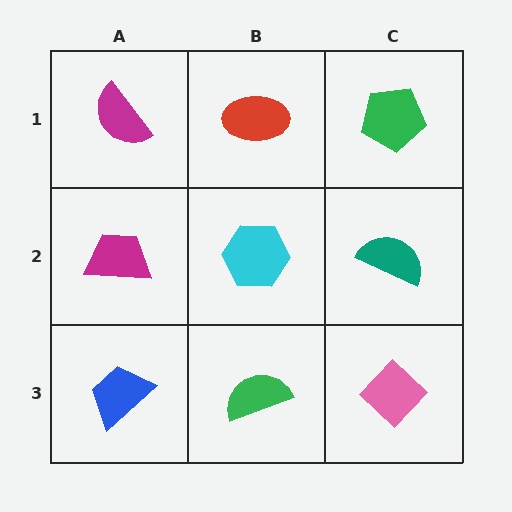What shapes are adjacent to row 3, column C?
A teal semicircle (row 2, column C), a green semicircle (row 3, column B).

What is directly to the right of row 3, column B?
A pink diamond.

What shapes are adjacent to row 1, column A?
A magenta trapezoid (row 2, column A), a red ellipse (row 1, column B).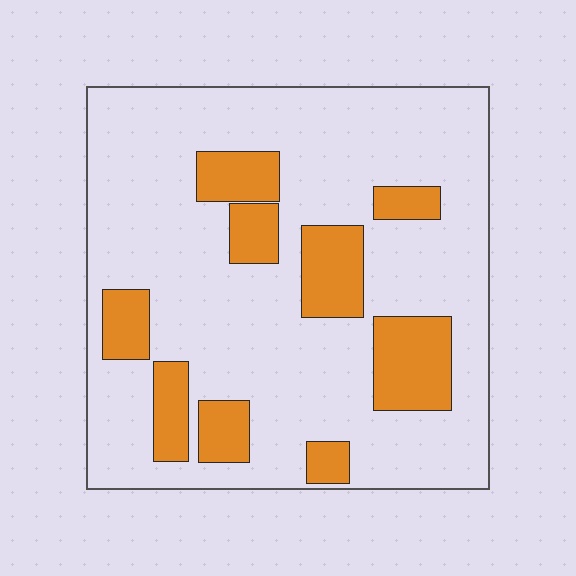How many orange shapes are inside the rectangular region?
9.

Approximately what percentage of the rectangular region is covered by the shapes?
Approximately 20%.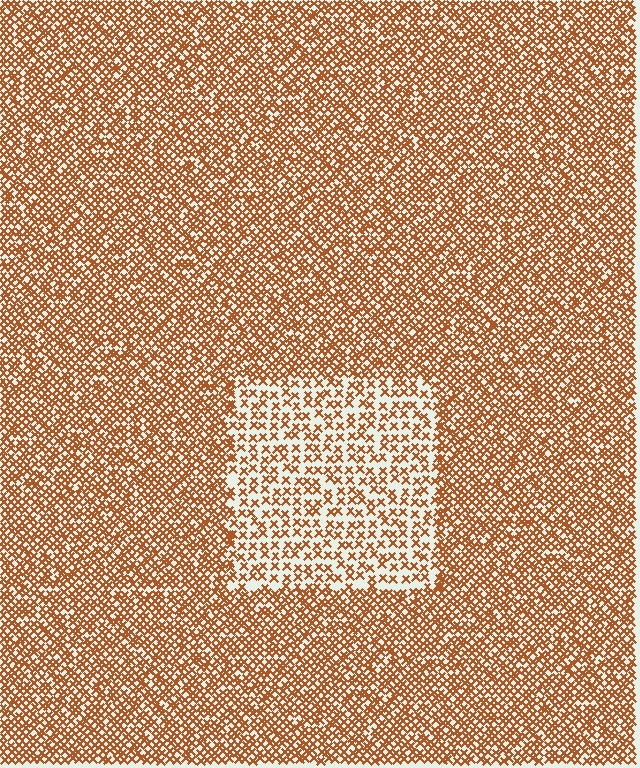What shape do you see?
I see a rectangle.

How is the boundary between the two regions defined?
The boundary is defined by a change in element density (approximately 2.0x ratio). All elements are the same color, size, and shape.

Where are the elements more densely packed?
The elements are more densely packed outside the rectangle boundary.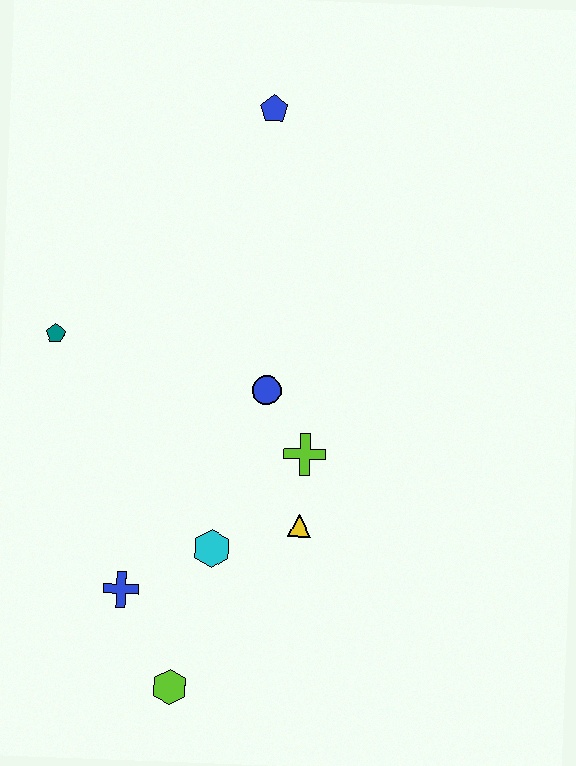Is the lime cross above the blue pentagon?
No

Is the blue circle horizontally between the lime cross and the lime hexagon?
Yes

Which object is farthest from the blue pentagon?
The lime hexagon is farthest from the blue pentagon.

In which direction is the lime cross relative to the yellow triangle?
The lime cross is above the yellow triangle.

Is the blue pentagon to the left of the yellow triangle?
Yes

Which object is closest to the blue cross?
The cyan hexagon is closest to the blue cross.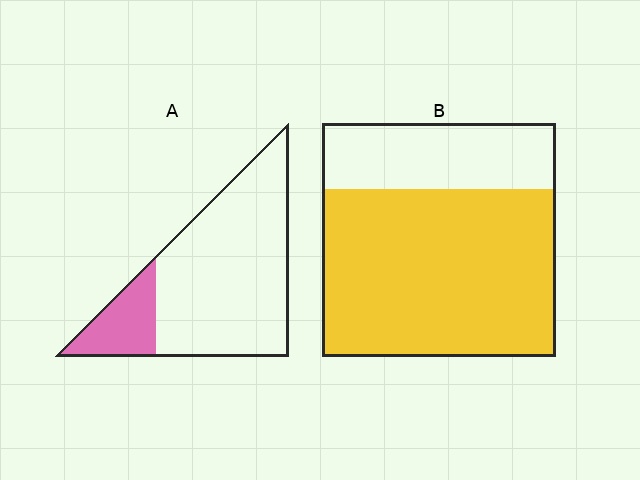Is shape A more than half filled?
No.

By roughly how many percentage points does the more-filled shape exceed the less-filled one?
By roughly 55 percentage points (B over A).